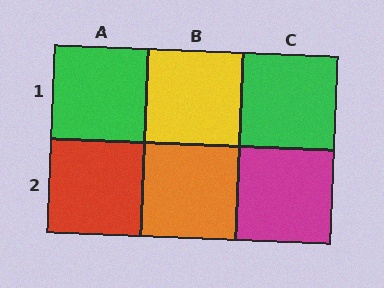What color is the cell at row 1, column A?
Green.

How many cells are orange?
1 cell is orange.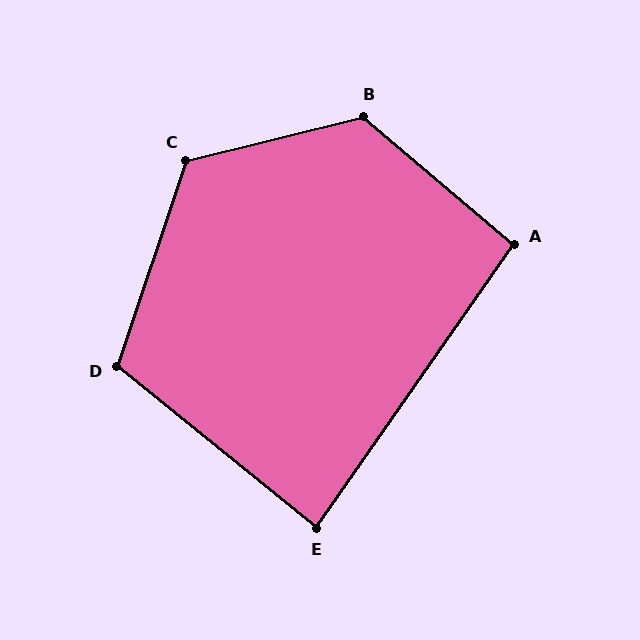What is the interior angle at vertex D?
Approximately 110 degrees (obtuse).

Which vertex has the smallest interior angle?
E, at approximately 86 degrees.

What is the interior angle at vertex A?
Approximately 96 degrees (obtuse).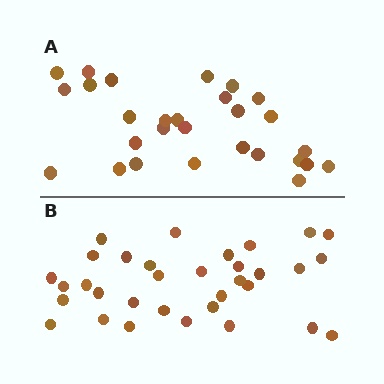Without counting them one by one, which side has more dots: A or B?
Region B (the bottom region) has more dots.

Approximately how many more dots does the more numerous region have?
Region B has about 5 more dots than region A.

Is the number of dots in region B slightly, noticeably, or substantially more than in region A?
Region B has only slightly more — the two regions are fairly close. The ratio is roughly 1.2 to 1.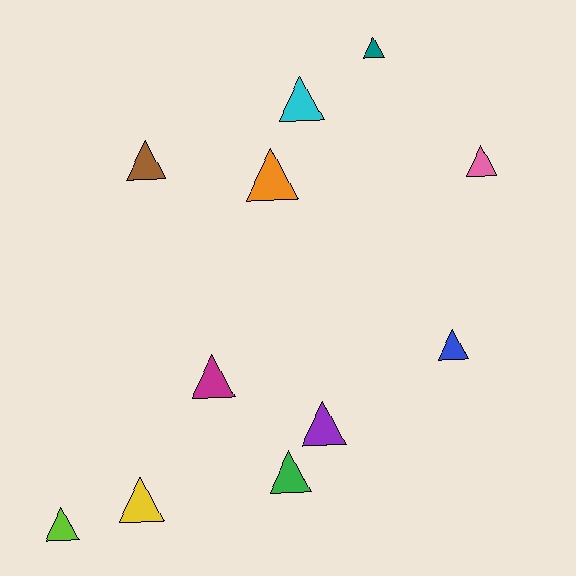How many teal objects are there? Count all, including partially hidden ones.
There is 1 teal object.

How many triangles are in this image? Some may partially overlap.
There are 11 triangles.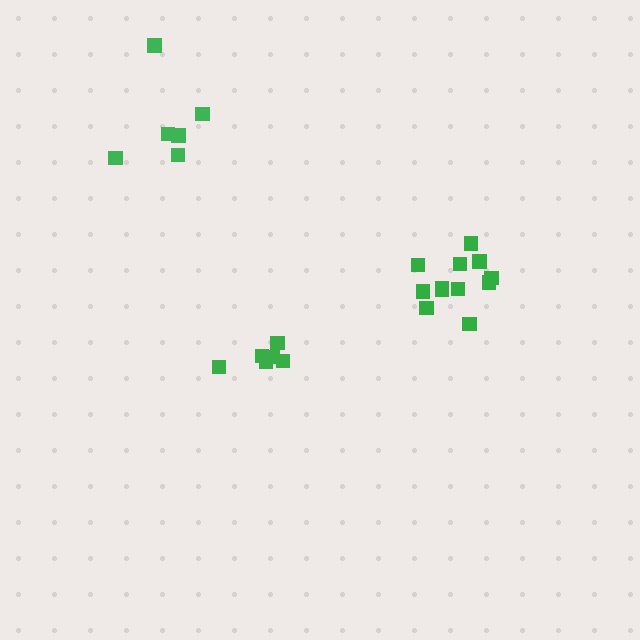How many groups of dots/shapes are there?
There are 3 groups.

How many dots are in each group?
Group 1: 6 dots, Group 2: 12 dots, Group 3: 6 dots (24 total).